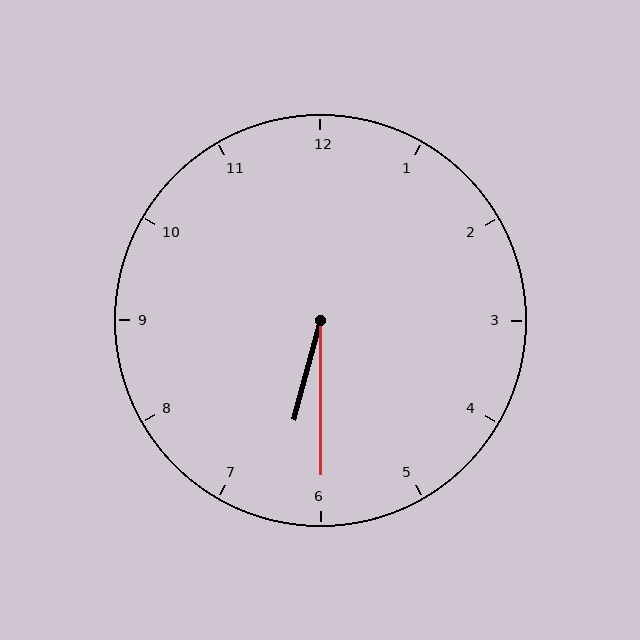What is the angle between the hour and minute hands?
Approximately 15 degrees.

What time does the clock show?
6:30.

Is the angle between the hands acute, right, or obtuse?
It is acute.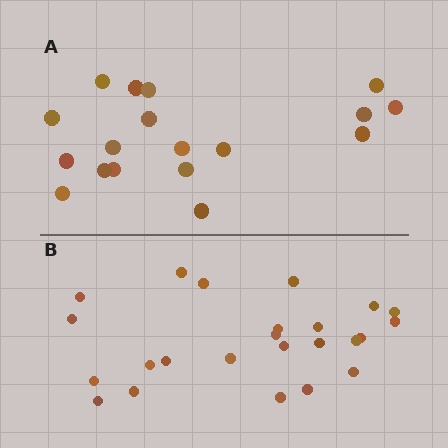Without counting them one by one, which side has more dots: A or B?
Region B (the bottom region) has more dots.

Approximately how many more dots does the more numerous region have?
Region B has about 6 more dots than region A.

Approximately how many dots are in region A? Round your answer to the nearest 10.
About 20 dots. (The exact count is 18, which rounds to 20.)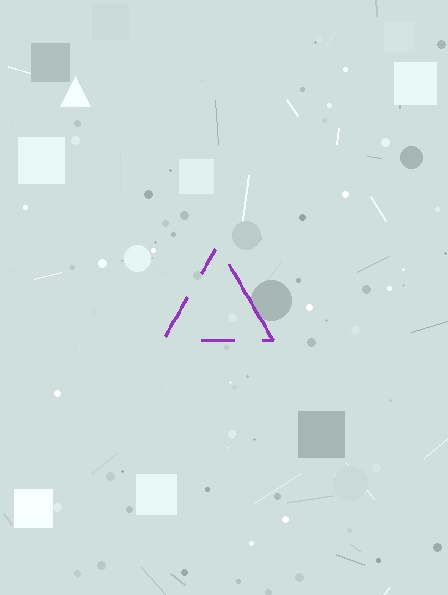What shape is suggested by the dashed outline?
The dashed outline suggests a triangle.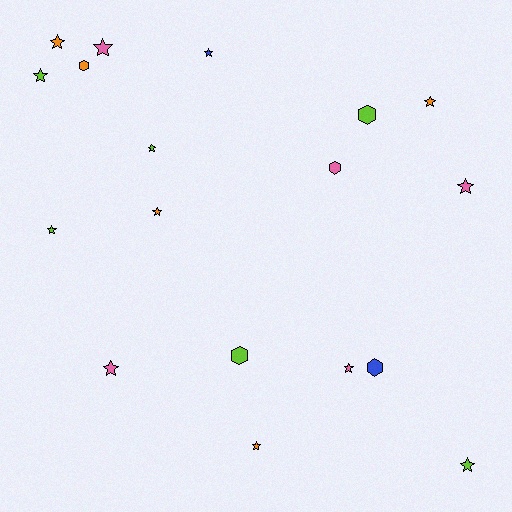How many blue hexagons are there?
There is 1 blue hexagon.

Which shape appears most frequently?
Star, with 13 objects.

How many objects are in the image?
There are 18 objects.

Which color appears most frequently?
Lime, with 6 objects.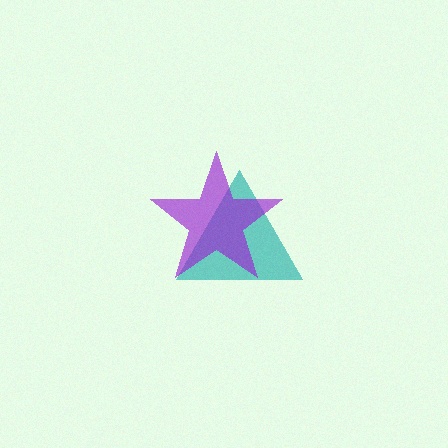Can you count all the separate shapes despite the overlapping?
Yes, there are 2 separate shapes.